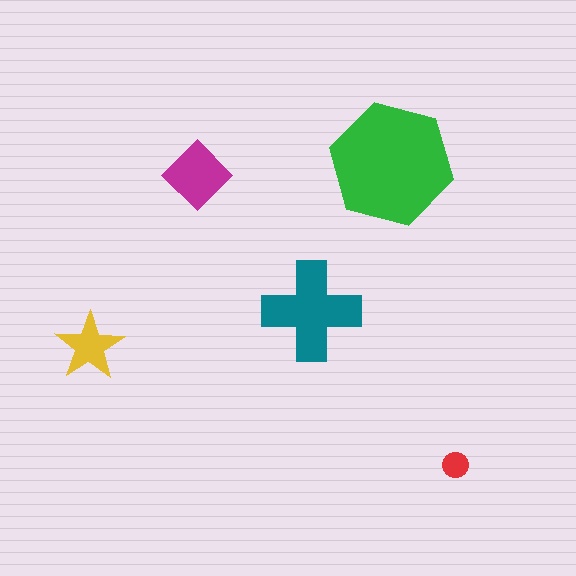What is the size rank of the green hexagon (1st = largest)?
1st.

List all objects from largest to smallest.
The green hexagon, the teal cross, the magenta diamond, the yellow star, the red circle.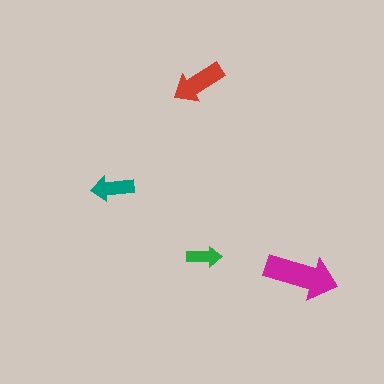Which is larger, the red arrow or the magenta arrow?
The magenta one.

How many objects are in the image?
There are 4 objects in the image.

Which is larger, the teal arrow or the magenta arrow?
The magenta one.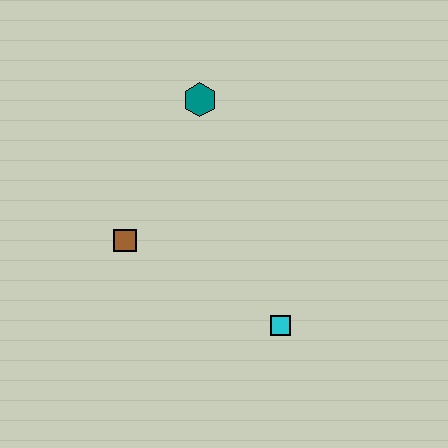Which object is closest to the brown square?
The teal hexagon is closest to the brown square.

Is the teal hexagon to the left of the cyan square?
Yes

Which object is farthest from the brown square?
The cyan square is farthest from the brown square.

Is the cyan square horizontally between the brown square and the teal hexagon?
No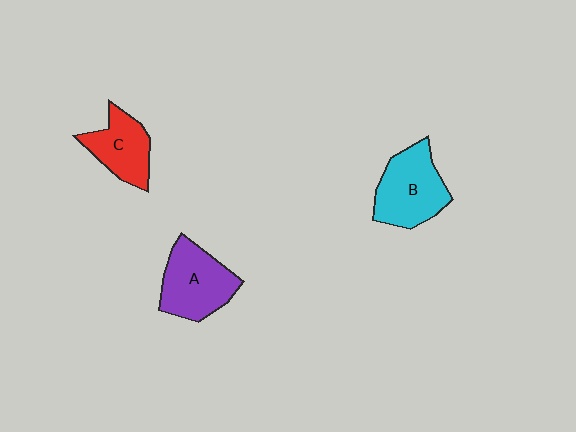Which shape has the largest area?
Shape B (cyan).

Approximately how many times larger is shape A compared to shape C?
Approximately 1.3 times.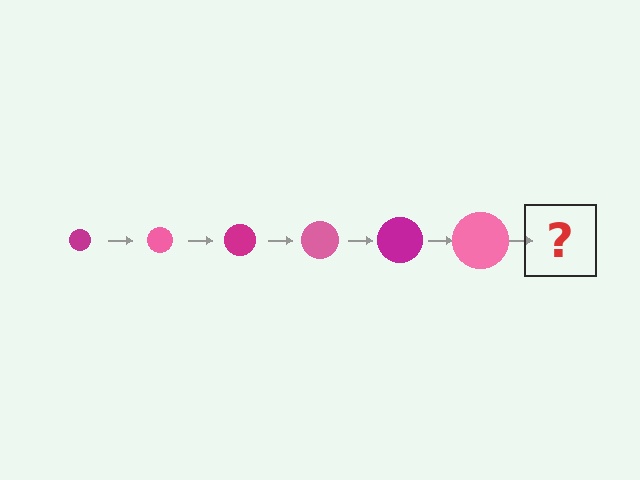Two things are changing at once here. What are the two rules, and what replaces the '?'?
The two rules are that the circle grows larger each step and the color cycles through magenta and pink. The '?' should be a magenta circle, larger than the previous one.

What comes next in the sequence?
The next element should be a magenta circle, larger than the previous one.